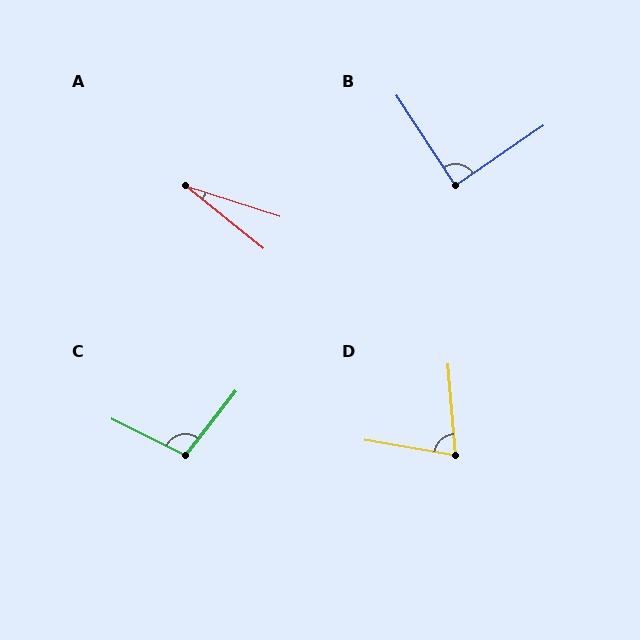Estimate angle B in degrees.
Approximately 89 degrees.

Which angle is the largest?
C, at approximately 101 degrees.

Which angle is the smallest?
A, at approximately 21 degrees.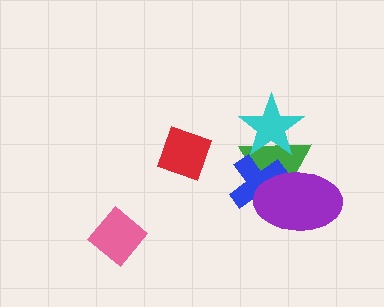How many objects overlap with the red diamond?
0 objects overlap with the red diamond.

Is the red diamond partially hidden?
No, no other shape covers it.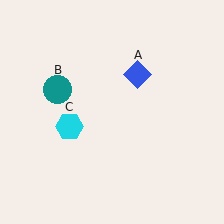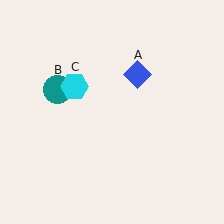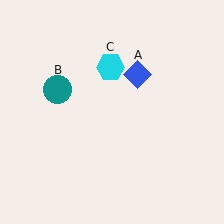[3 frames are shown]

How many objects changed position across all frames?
1 object changed position: cyan hexagon (object C).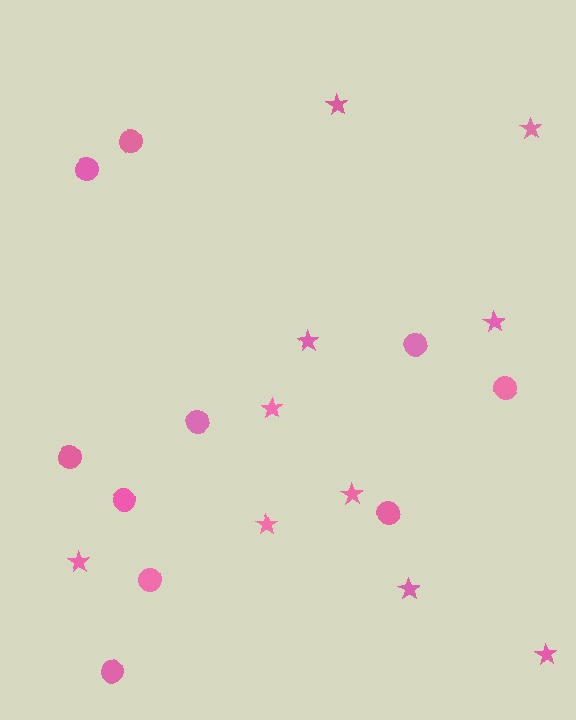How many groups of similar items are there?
There are 2 groups: one group of circles (10) and one group of stars (10).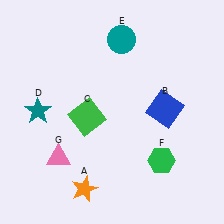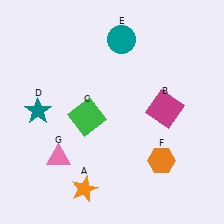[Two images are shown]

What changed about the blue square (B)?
In Image 1, B is blue. In Image 2, it changed to magenta.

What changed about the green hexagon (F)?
In Image 1, F is green. In Image 2, it changed to orange.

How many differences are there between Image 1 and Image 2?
There are 2 differences between the two images.